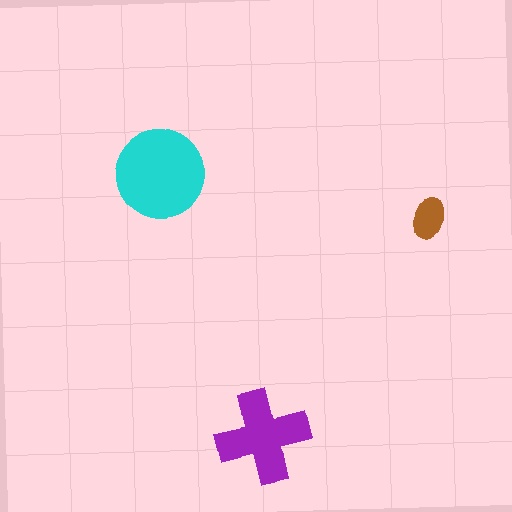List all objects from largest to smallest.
The cyan circle, the purple cross, the brown ellipse.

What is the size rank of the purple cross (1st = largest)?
2nd.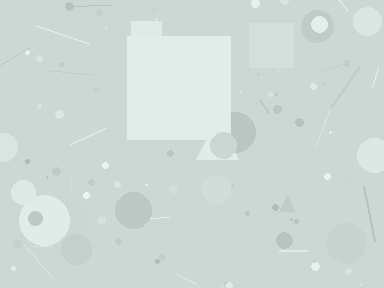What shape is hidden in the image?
A square is hidden in the image.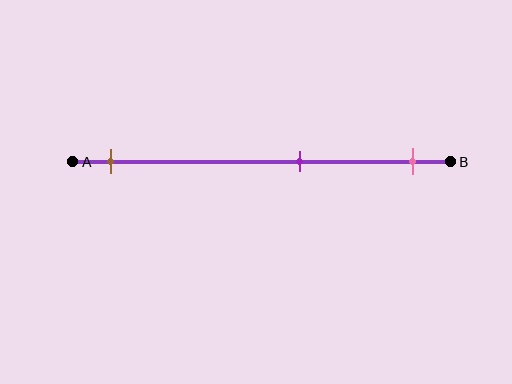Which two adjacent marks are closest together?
The purple and pink marks are the closest adjacent pair.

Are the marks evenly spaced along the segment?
No, the marks are not evenly spaced.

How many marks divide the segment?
There are 3 marks dividing the segment.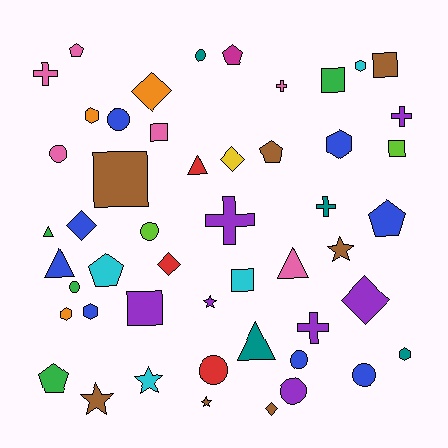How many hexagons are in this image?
There are 6 hexagons.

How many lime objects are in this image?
There are 2 lime objects.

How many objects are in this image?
There are 50 objects.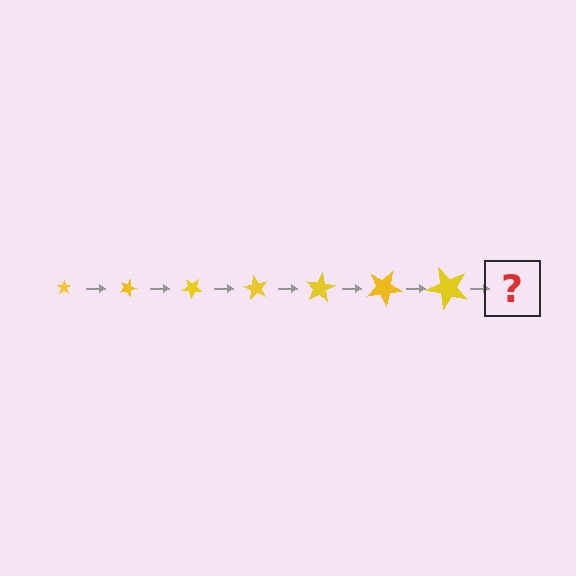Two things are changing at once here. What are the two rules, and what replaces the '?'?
The two rules are that the star grows larger each step and it rotates 20 degrees each step. The '?' should be a star, larger than the previous one and rotated 140 degrees from the start.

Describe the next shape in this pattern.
It should be a star, larger than the previous one and rotated 140 degrees from the start.